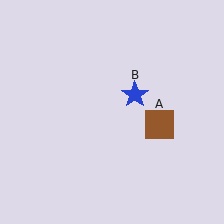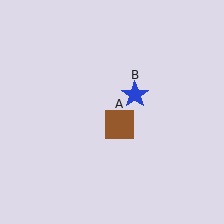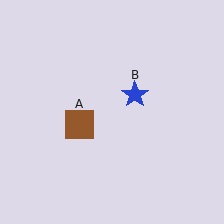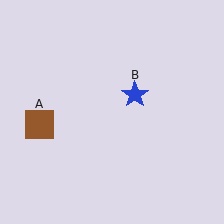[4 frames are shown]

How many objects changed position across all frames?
1 object changed position: brown square (object A).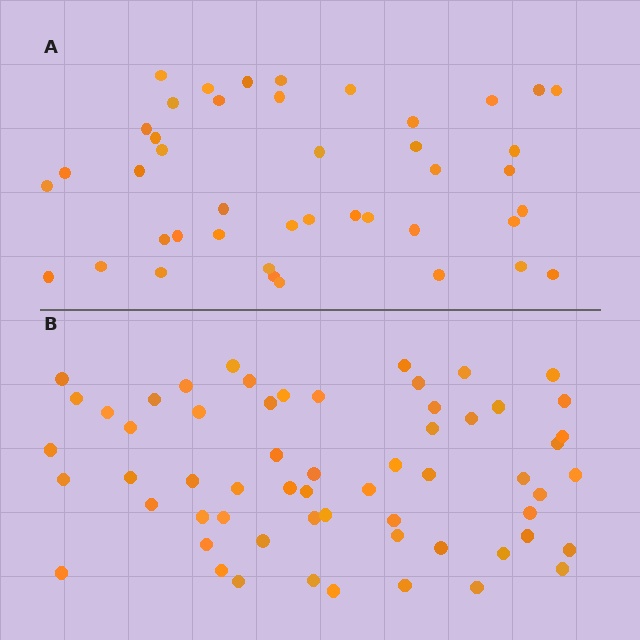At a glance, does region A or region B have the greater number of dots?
Region B (the bottom region) has more dots.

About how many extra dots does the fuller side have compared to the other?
Region B has approximately 15 more dots than region A.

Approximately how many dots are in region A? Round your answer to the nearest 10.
About 40 dots. (The exact count is 43, which rounds to 40.)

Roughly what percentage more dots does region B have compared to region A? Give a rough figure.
About 40% more.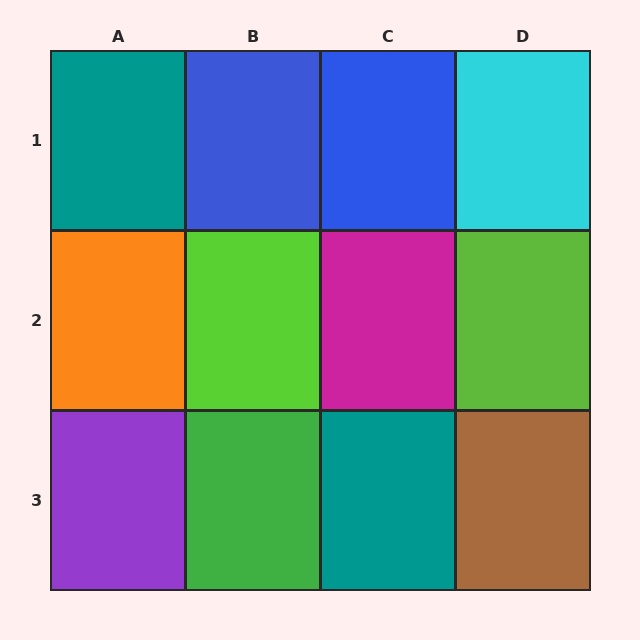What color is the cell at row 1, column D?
Cyan.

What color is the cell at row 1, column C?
Blue.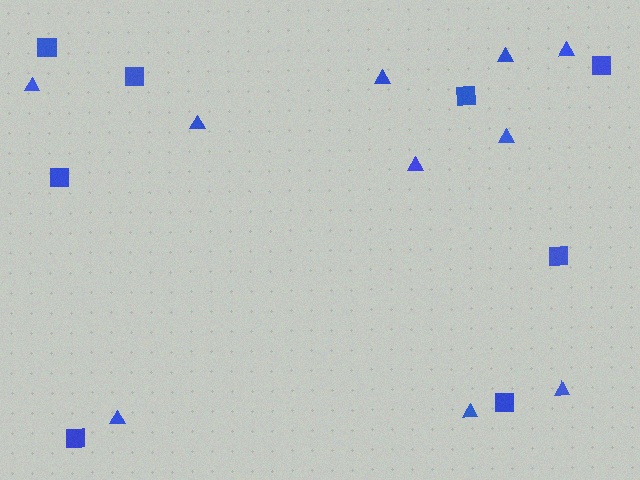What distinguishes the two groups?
There are 2 groups: one group of squares (8) and one group of triangles (10).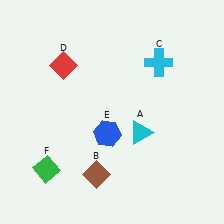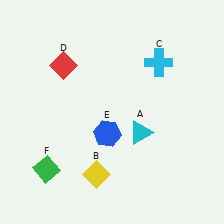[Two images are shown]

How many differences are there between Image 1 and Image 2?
There is 1 difference between the two images.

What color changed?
The diamond (B) changed from brown in Image 1 to yellow in Image 2.